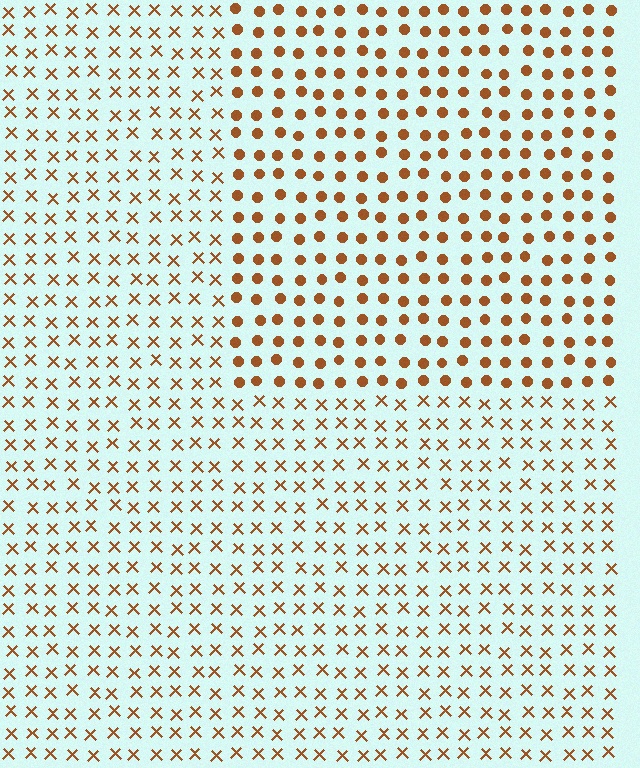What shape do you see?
I see a rectangle.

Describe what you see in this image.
The image is filled with small brown elements arranged in a uniform grid. A rectangle-shaped region contains circles, while the surrounding area contains X marks. The boundary is defined purely by the change in element shape.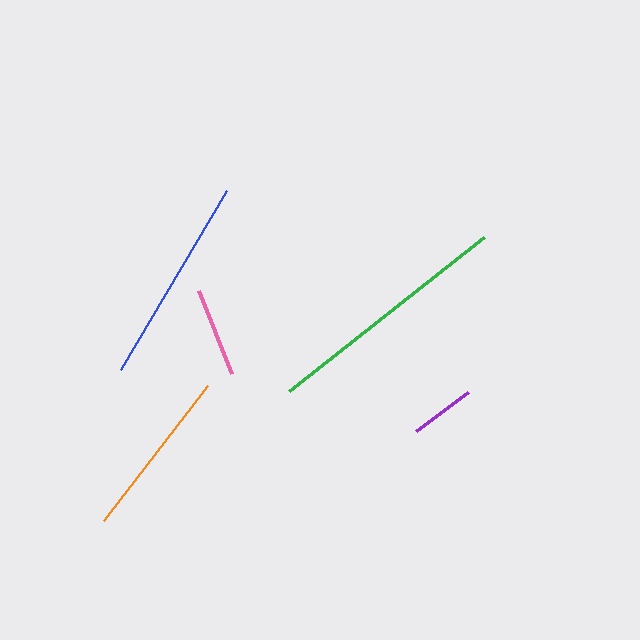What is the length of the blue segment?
The blue segment is approximately 208 pixels long.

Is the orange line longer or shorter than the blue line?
The blue line is longer than the orange line.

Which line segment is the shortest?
The purple line is the shortest at approximately 64 pixels.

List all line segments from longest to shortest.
From longest to shortest: green, blue, orange, pink, purple.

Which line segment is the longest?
The green line is the longest at approximately 248 pixels.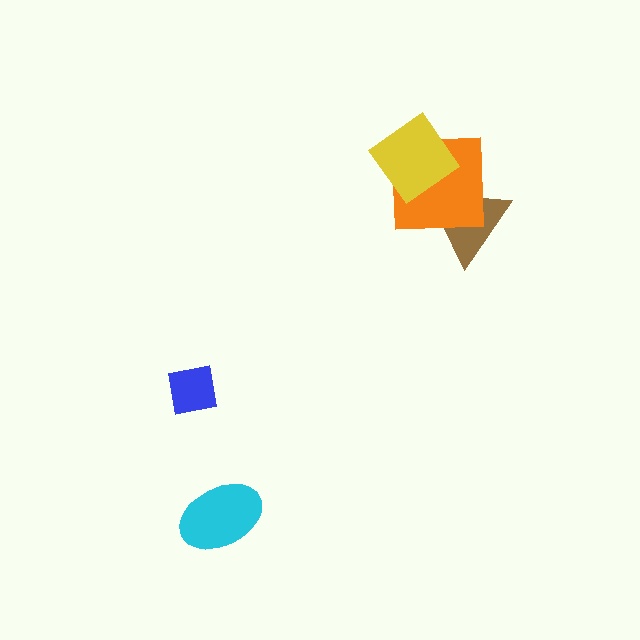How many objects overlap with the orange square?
2 objects overlap with the orange square.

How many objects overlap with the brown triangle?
1 object overlaps with the brown triangle.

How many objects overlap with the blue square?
0 objects overlap with the blue square.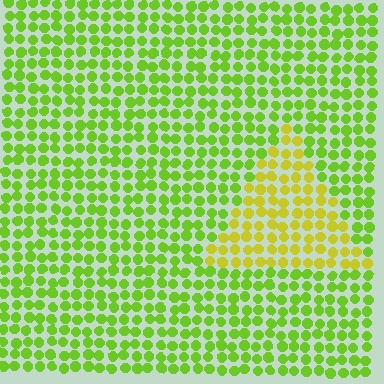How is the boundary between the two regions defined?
The boundary is defined purely by a slight shift in hue (about 33 degrees). Spacing, size, and orientation are identical on both sides.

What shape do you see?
I see a triangle.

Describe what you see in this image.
The image is filled with small lime elements in a uniform arrangement. A triangle-shaped region is visible where the elements are tinted to a slightly different hue, forming a subtle color boundary.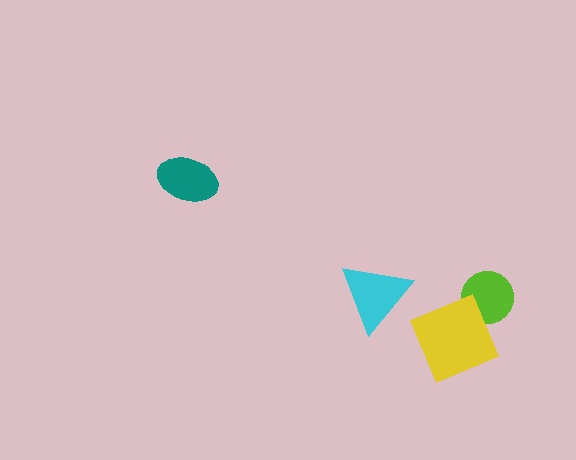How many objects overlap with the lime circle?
1 object overlaps with the lime circle.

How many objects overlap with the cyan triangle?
0 objects overlap with the cyan triangle.